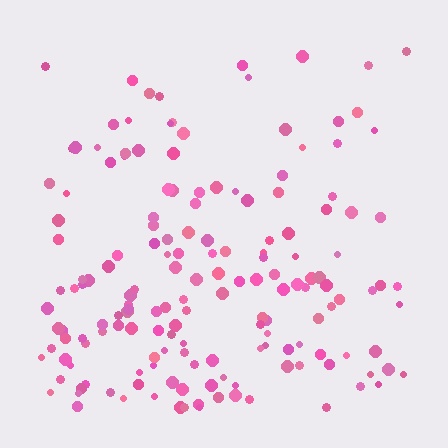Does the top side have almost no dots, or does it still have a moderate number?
Still a moderate number, just noticeably fewer than the bottom.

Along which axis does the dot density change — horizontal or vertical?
Vertical.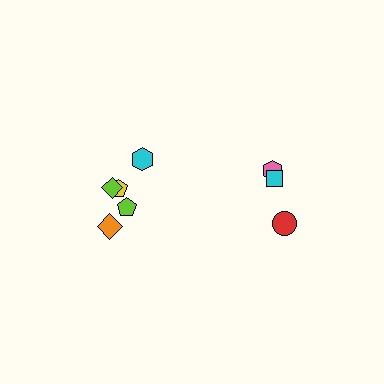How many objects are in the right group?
There are 3 objects.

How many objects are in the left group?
There are 5 objects.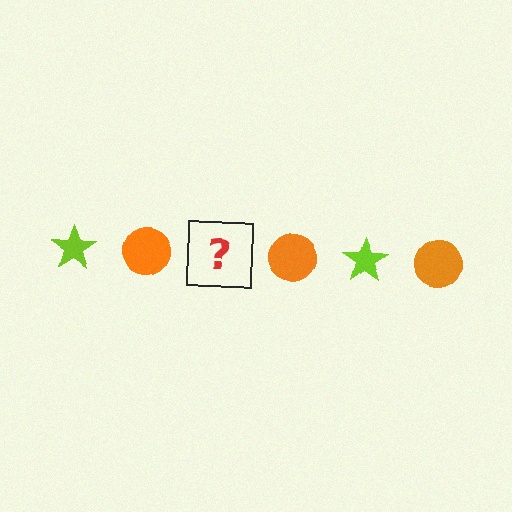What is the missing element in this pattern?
The missing element is a lime star.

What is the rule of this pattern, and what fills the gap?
The rule is that the pattern alternates between lime star and orange circle. The gap should be filled with a lime star.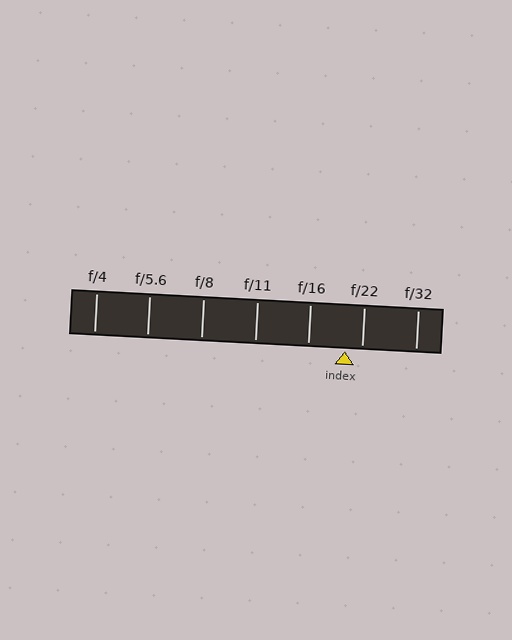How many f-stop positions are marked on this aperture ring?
There are 7 f-stop positions marked.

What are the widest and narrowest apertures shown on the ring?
The widest aperture shown is f/4 and the narrowest is f/32.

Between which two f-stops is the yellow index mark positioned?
The index mark is between f/16 and f/22.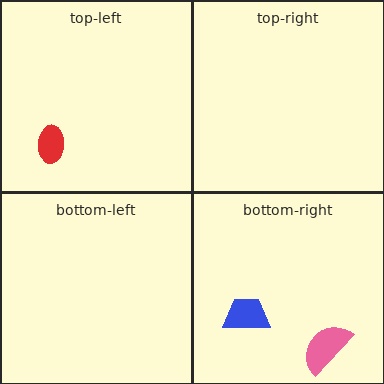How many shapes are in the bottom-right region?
2.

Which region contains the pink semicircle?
The bottom-right region.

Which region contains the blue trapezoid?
The bottom-right region.